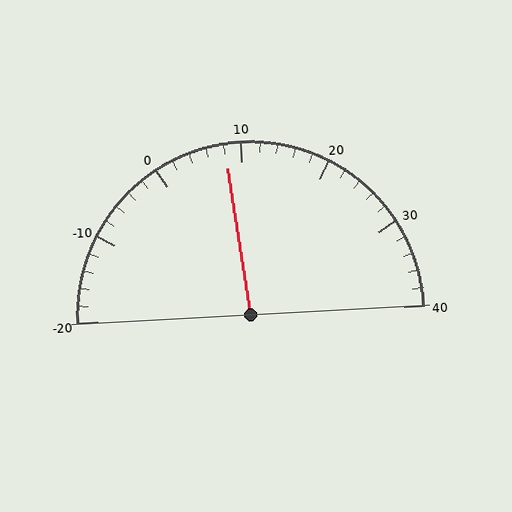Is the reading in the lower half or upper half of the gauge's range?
The reading is in the lower half of the range (-20 to 40).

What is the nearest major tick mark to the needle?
The nearest major tick mark is 10.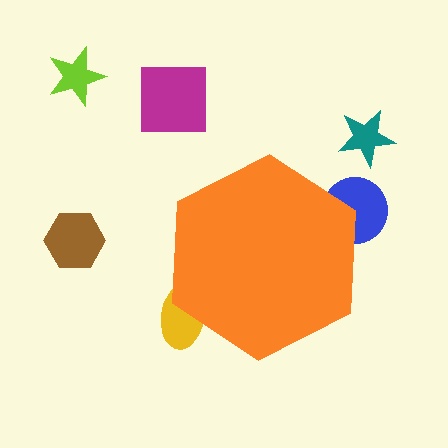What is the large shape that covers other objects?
An orange hexagon.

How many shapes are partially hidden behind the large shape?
2 shapes are partially hidden.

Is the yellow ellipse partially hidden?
Yes, the yellow ellipse is partially hidden behind the orange hexagon.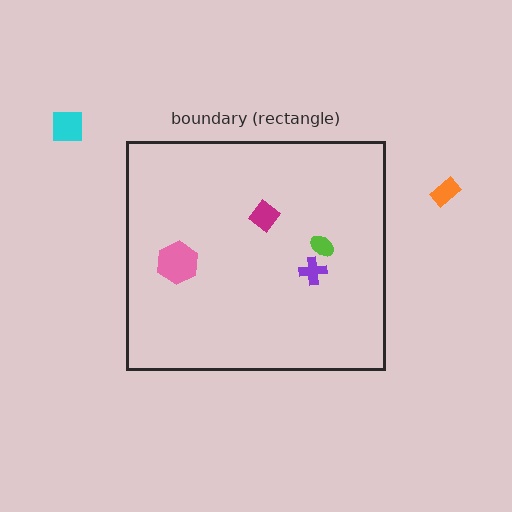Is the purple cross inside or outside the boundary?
Inside.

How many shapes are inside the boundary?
4 inside, 2 outside.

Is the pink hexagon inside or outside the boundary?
Inside.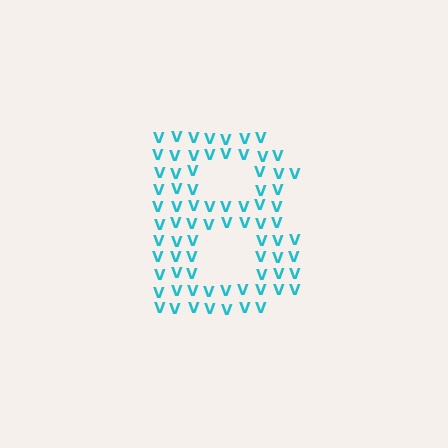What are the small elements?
The small elements are letter V's.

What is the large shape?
The large shape is the letter B.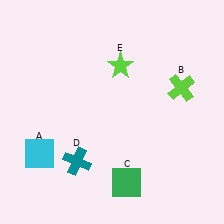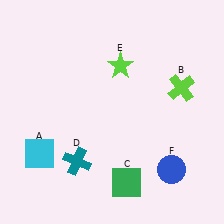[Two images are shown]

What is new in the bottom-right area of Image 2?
A blue circle (F) was added in the bottom-right area of Image 2.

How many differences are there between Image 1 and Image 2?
There is 1 difference between the two images.